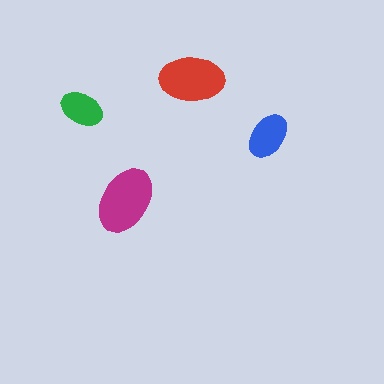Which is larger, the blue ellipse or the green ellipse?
The blue one.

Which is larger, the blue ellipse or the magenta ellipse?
The magenta one.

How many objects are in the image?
There are 4 objects in the image.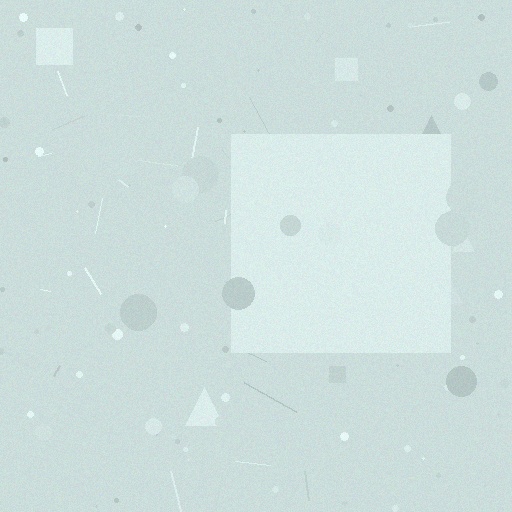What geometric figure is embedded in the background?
A square is embedded in the background.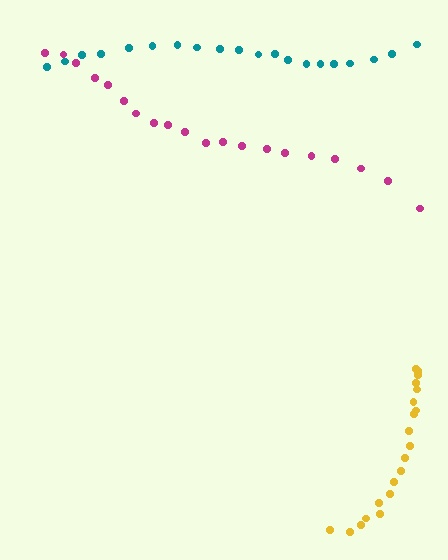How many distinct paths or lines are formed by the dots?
There are 3 distinct paths.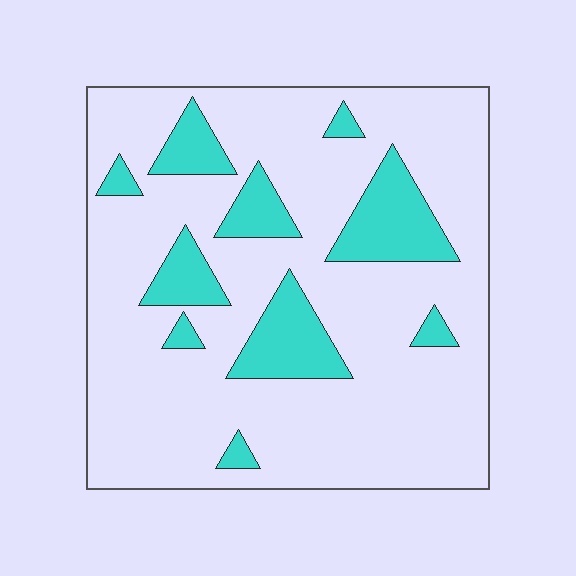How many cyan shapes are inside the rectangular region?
10.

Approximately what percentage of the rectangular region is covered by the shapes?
Approximately 20%.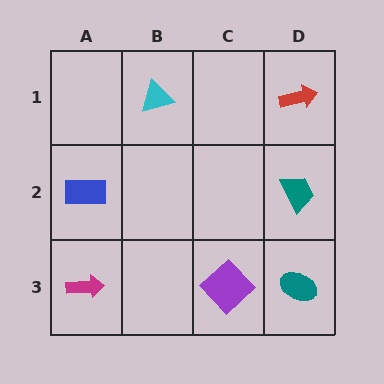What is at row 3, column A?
A magenta arrow.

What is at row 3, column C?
A purple diamond.